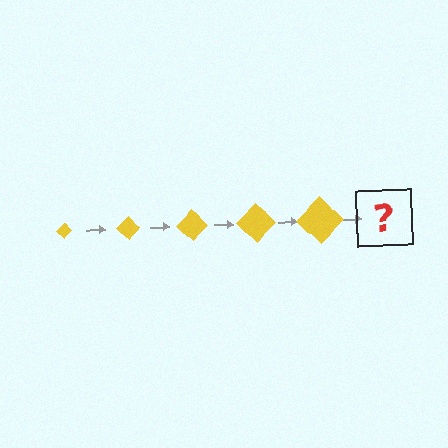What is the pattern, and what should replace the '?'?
The pattern is that the diamond gets progressively larger each step. The '?' should be a yellow diamond, larger than the previous one.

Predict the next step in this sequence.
The next step is a yellow diamond, larger than the previous one.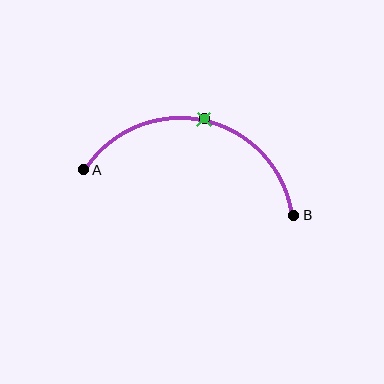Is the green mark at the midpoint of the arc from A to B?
Yes. The green mark lies on the arc at equal arc-length from both A and B — it is the arc midpoint.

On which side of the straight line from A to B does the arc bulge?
The arc bulges above the straight line connecting A and B.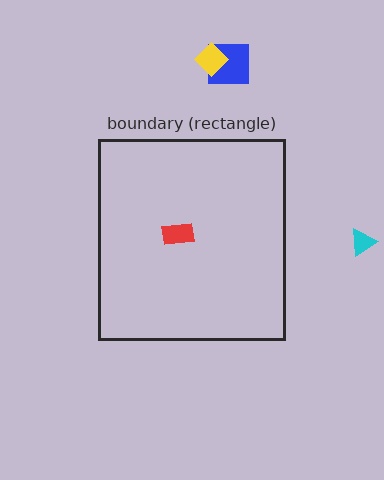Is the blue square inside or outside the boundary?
Outside.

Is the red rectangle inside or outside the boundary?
Inside.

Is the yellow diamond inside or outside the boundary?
Outside.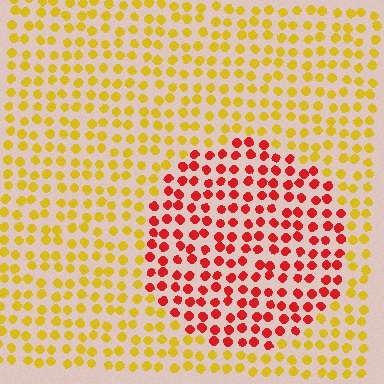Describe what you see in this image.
The image is filled with small yellow elements in a uniform arrangement. A circle-shaped region is visible where the elements are tinted to a slightly different hue, forming a subtle color boundary.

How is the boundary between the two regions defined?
The boundary is defined purely by a slight shift in hue (about 53 degrees). Spacing, size, and orientation are identical on both sides.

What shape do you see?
I see a circle.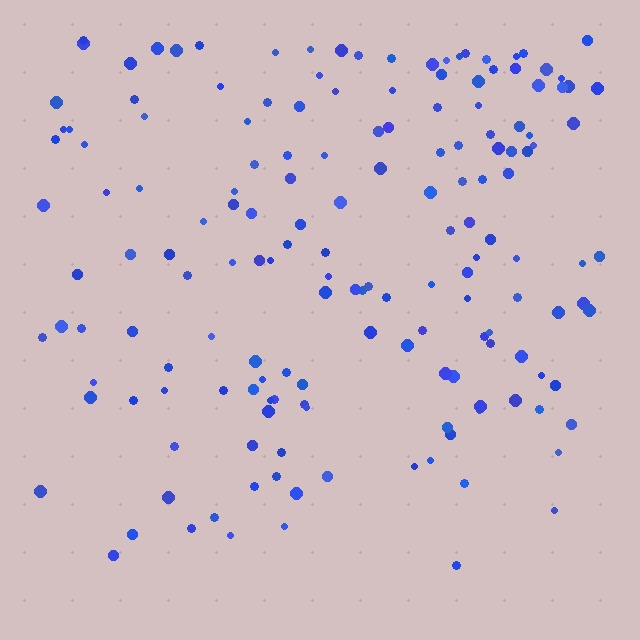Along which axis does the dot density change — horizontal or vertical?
Vertical.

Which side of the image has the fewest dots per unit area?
The bottom.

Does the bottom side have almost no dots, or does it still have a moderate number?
Still a moderate number, just noticeably fewer than the top.